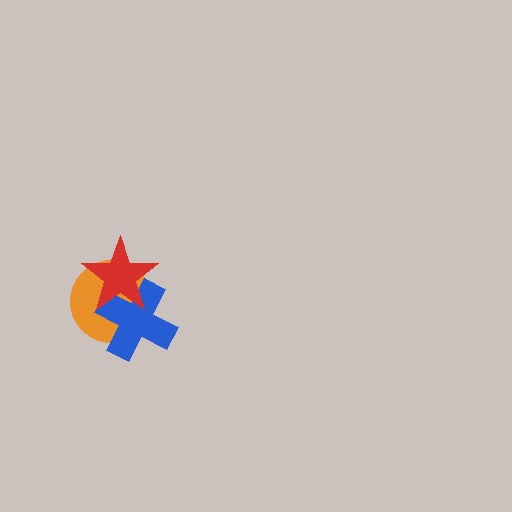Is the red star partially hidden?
No, no other shape covers it.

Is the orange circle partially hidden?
Yes, it is partially covered by another shape.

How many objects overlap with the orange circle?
2 objects overlap with the orange circle.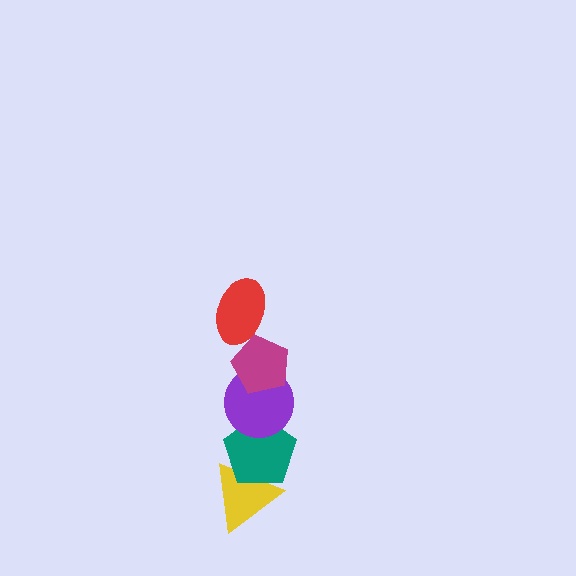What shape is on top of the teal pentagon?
The purple circle is on top of the teal pentagon.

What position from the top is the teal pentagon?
The teal pentagon is 4th from the top.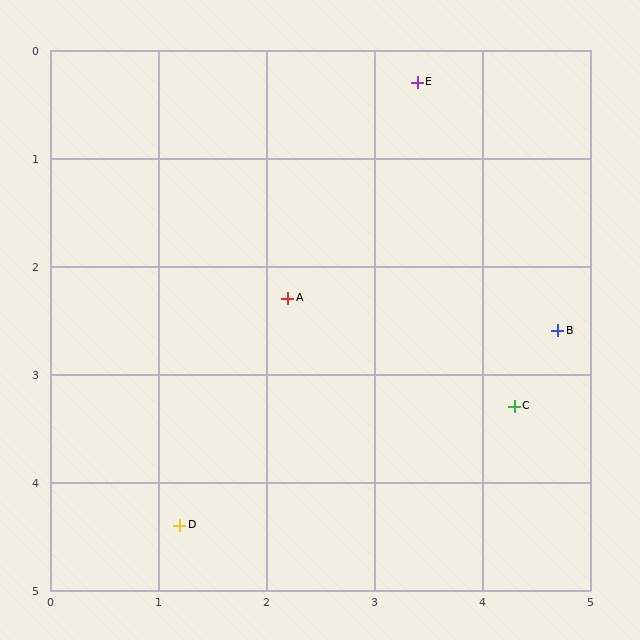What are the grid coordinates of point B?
Point B is at approximately (4.7, 2.6).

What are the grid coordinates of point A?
Point A is at approximately (2.2, 2.3).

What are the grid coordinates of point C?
Point C is at approximately (4.3, 3.3).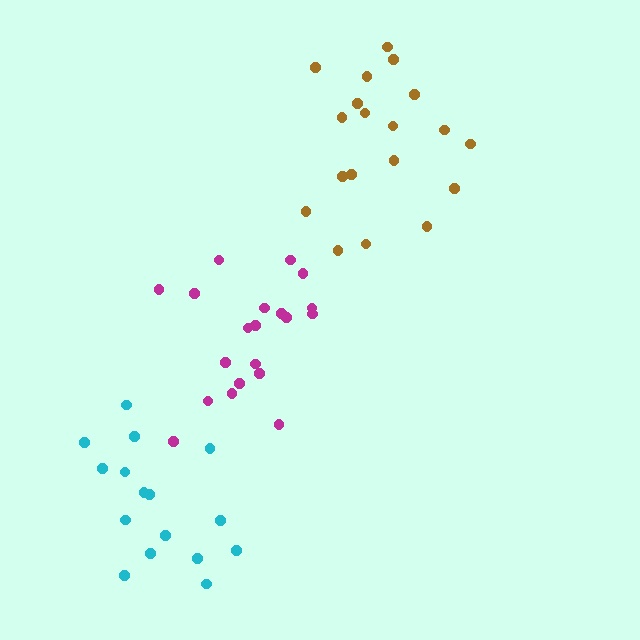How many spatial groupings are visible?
There are 3 spatial groupings.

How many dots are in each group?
Group 1: 20 dots, Group 2: 19 dots, Group 3: 16 dots (55 total).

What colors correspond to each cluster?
The clusters are colored: magenta, brown, cyan.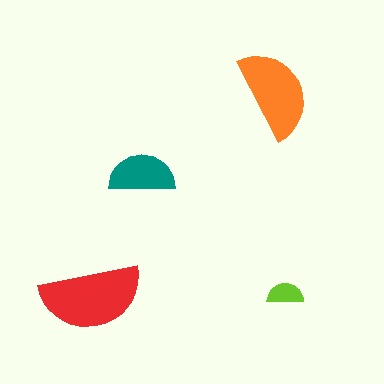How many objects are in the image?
There are 4 objects in the image.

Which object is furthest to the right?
The lime semicircle is rightmost.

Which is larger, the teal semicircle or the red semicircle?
The red one.